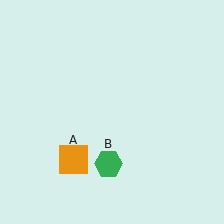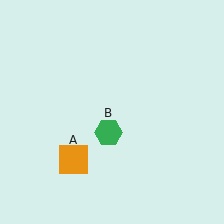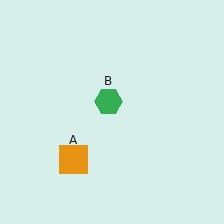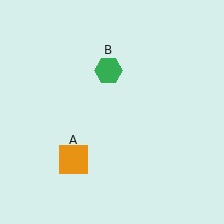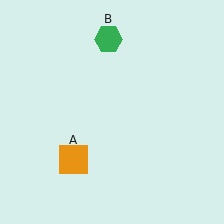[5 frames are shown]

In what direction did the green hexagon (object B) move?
The green hexagon (object B) moved up.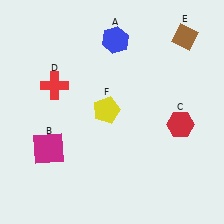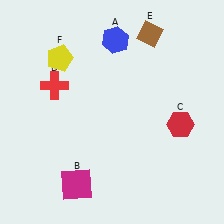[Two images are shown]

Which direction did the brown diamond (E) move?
The brown diamond (E) moved left.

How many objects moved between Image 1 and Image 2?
3 objects moved between the two images.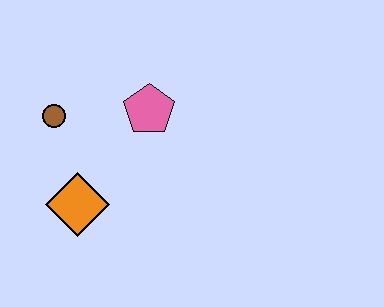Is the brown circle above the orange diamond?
Yes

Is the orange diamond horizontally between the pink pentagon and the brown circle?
Yes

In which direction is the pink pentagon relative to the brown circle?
The pink pentagon is to the right of the brown circle.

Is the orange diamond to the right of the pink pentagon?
No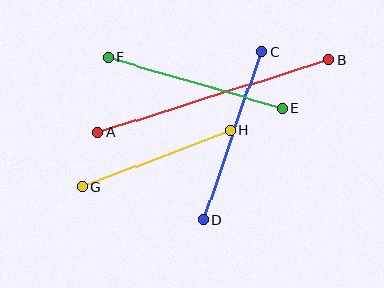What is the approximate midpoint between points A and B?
The midpoint is at approximately (213, 96) pixels.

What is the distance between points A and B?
The distance is approximately 242 pixels.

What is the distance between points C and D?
The distance is approximately 179 pixels.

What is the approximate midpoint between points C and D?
The midpoint is at approximately (232, 136) pixels.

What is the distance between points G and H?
The distance is approximately 159 pixels.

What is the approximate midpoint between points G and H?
The midpoint is at approximately (156, 158) pixels.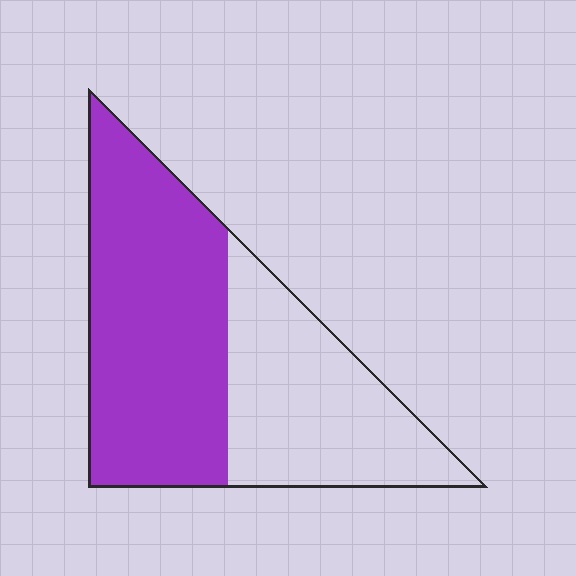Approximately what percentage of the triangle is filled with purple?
Approximately 60%.